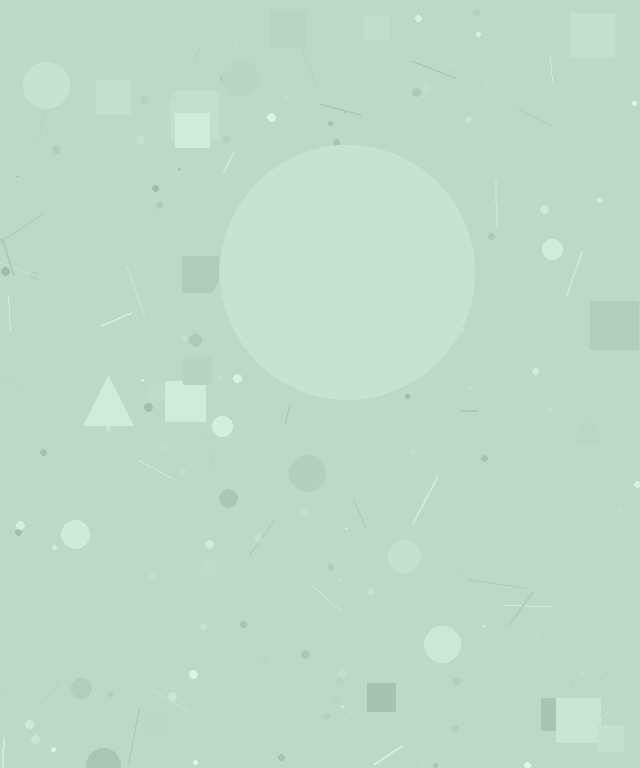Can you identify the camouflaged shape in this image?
The camouflaged shape is a circle.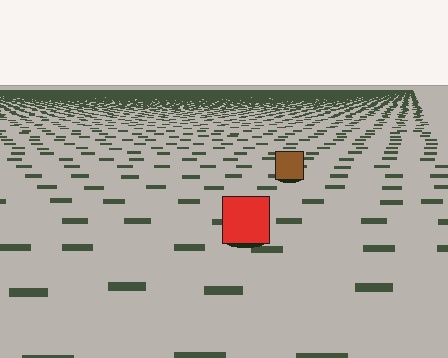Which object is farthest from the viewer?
The brown square is farthest from the viewer. It appears smaller and the ground texture around it is denser.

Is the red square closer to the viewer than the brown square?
Yes. The red square is closer — you can tell from the texture gradient: the ground texture is coarser near it.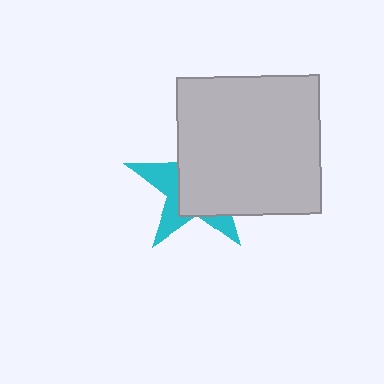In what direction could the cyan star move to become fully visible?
The cyan star could move left. That would shift it out from behind the light gray rectangle entirely.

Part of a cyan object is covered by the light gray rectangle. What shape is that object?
It is a star.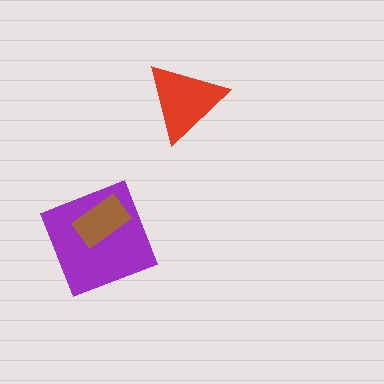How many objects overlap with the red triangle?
0 objects overlap with the red triangle.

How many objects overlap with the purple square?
1 object overlaps with the purple square.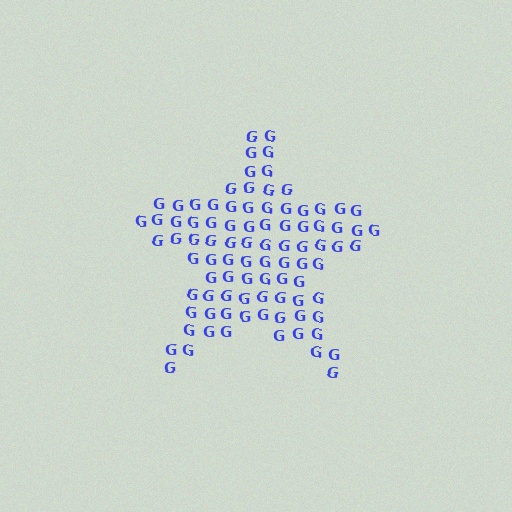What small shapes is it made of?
It is made of small letter G's.